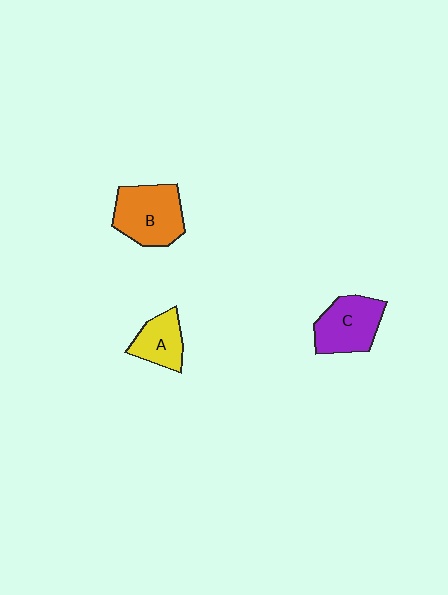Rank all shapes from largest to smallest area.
From largest to smallest: B (orange), C (purple), A (yellow).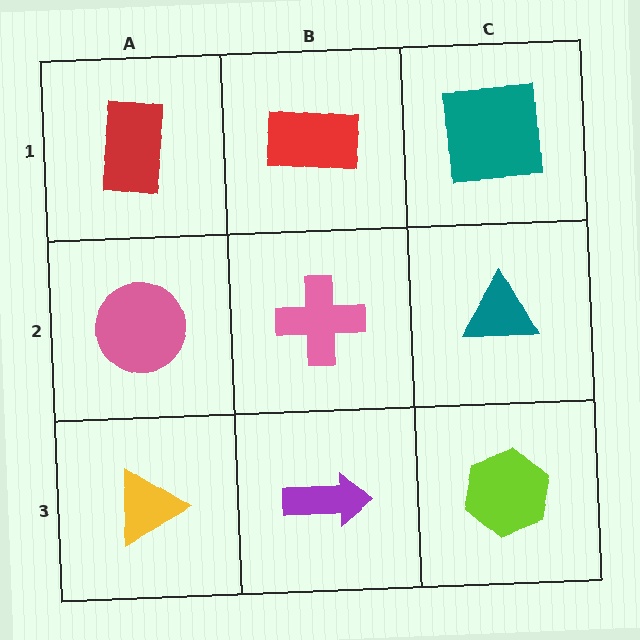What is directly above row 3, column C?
A teal triangle.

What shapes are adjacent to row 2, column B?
A red rectangle (row 1, column B), a purple arrow (row 3, column B), a pink circle (row 2, column A), a teal triangle (row 2, column C).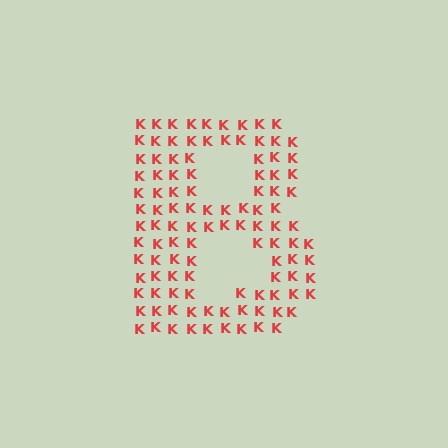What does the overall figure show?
The overall figure shows the letter B.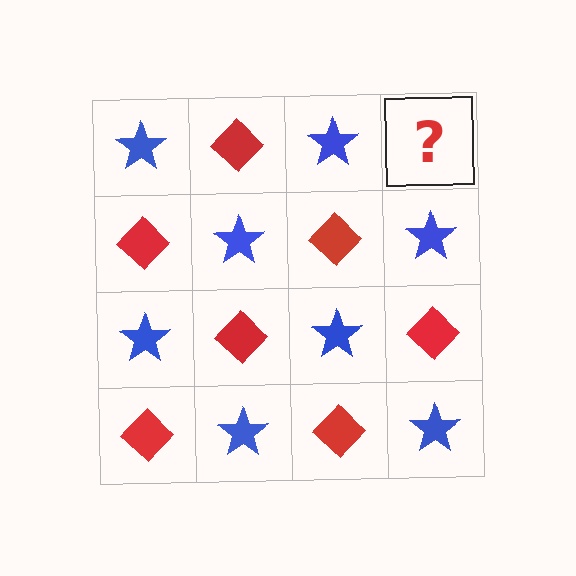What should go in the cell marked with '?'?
The missing cell should contain a red diamond.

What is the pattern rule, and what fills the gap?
The rule is that it alternates blue star and red diamond in a checkerboard pattern. The gap should be filled with a red diamond.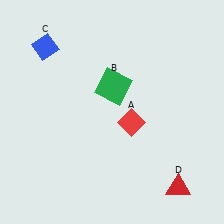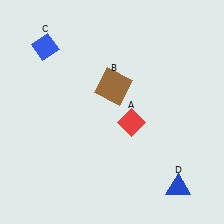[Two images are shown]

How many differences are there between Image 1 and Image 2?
There are 2 differences between the two images.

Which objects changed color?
B changed from green to brown. D changed from red to blue.